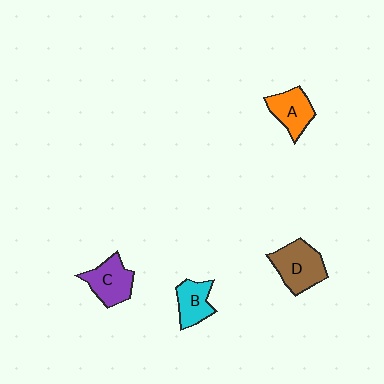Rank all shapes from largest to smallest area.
From largest to smallest: D (brown), C (purple), A (orange), B (cyan).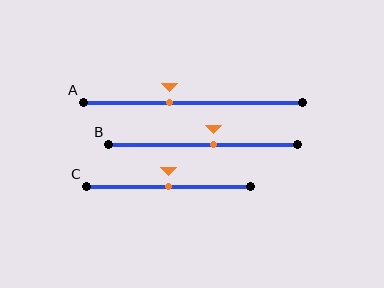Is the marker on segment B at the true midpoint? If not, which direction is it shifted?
No, the marker on segment B is shifted to the right by about 5% of the segment length.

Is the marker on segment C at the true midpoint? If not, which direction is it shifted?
Yes, the marker on segment C is at the true midpoint.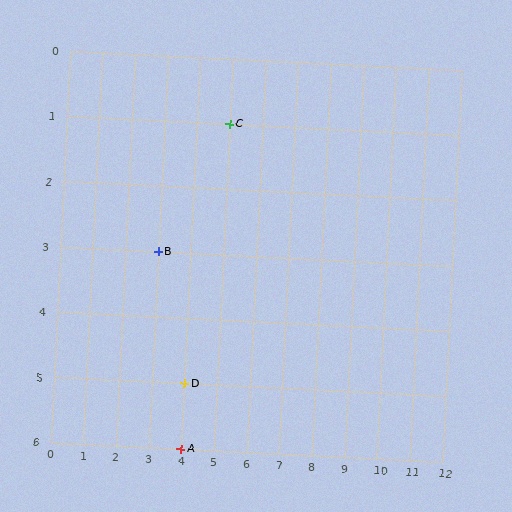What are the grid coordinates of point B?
Point B is at grid coordinates (3, 3).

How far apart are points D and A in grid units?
Points D and A are 1 row apart.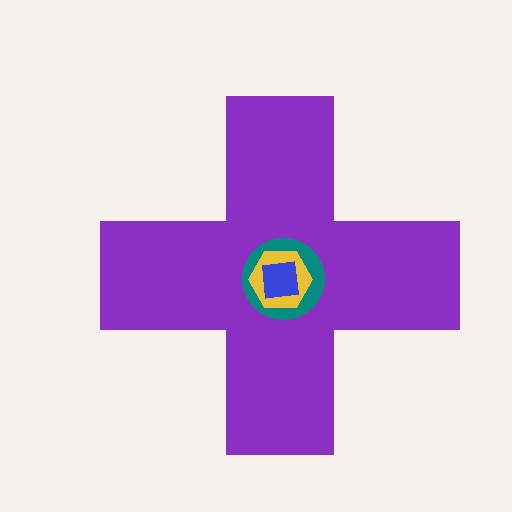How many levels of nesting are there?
4.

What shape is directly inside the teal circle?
The yellow hexagon.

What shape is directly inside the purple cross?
The teal circle.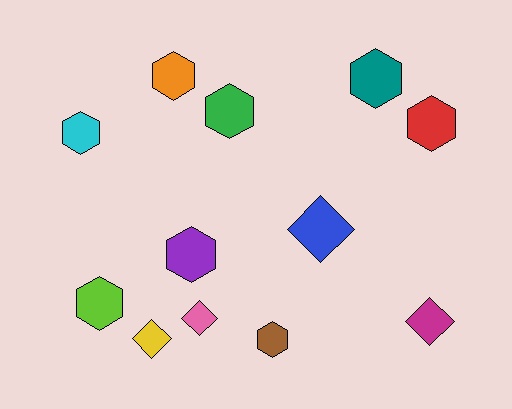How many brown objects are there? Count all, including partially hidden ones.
There is 1 brown object.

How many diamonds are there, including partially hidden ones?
There are 4 diamonds.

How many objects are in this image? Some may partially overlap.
There are 12 objects.